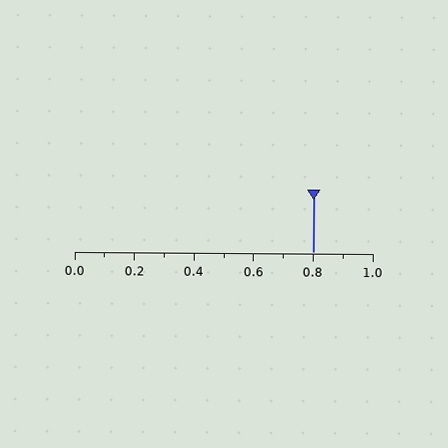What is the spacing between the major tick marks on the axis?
The major ticks are spaced 0.2 apart.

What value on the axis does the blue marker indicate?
The marker indicates approximately 0.8.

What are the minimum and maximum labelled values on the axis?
The axis runs from 0.0 to 1.0.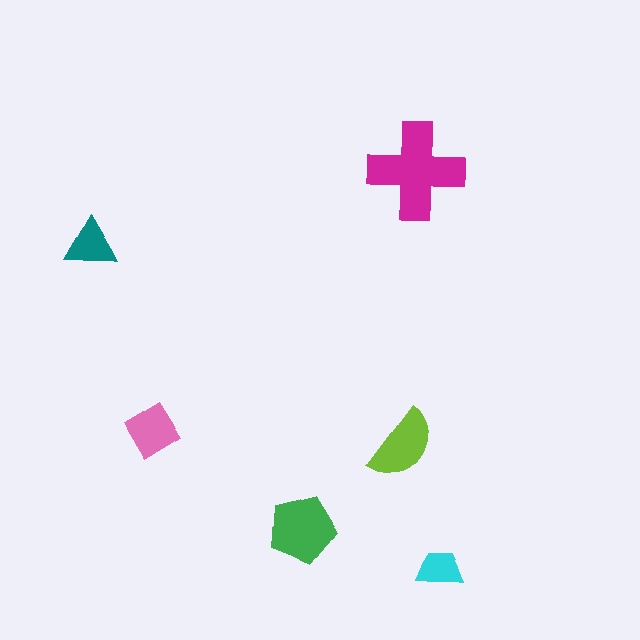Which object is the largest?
The magenta cross.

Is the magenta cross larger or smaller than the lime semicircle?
Larger.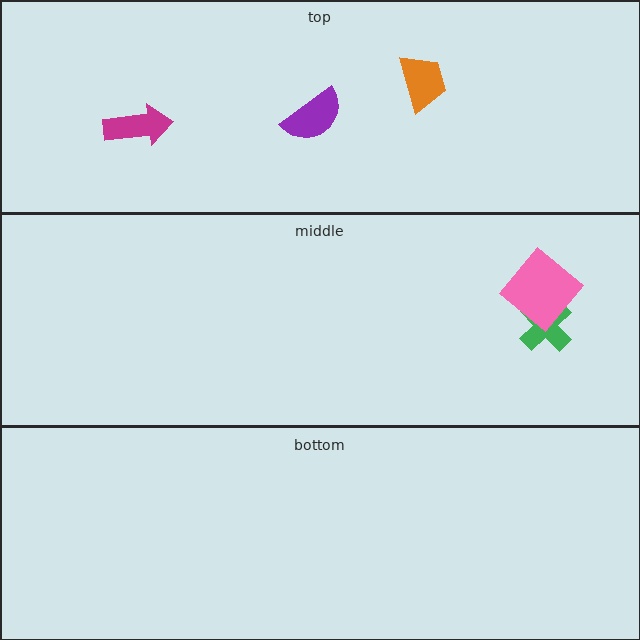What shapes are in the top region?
The magenta arrow, the purple semicircle, the orange trapezoid.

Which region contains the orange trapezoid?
The top region.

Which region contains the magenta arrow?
The top region.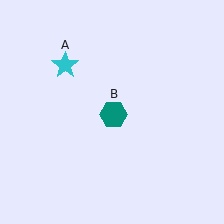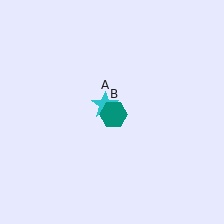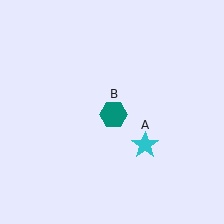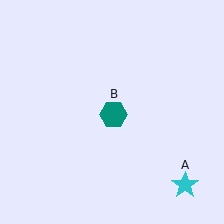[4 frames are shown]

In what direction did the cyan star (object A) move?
The cyan star (object A) moved down and to the right.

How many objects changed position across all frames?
1 object changed position: cyan star (object A).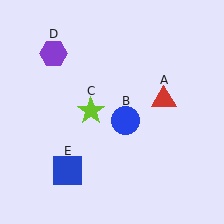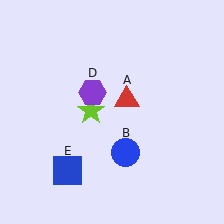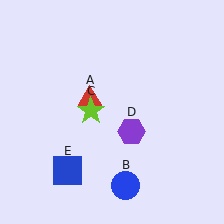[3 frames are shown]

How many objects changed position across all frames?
3 objects changed position: red triangle (object A), blue circle (object B), purple hexagon (object D).